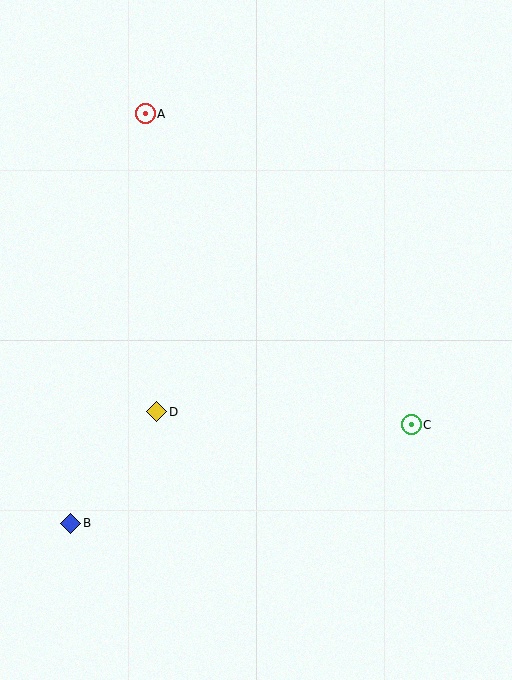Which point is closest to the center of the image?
Point D at (157, 412) is closest to the center.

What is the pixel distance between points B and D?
The distance between B and D is 141 pixels.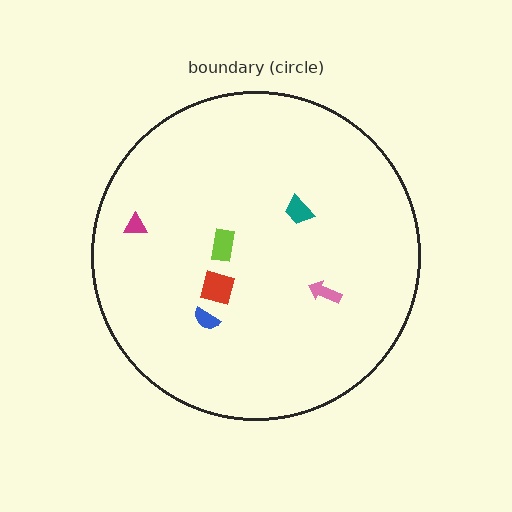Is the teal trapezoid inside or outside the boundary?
Inside.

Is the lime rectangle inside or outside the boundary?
Inside.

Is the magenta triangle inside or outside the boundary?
Inside.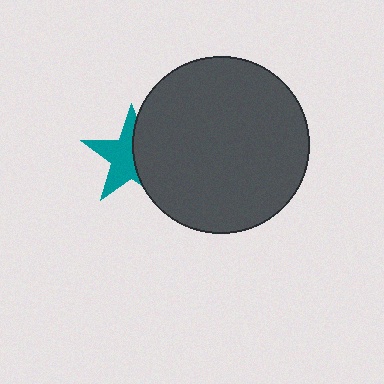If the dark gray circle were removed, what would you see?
You would see the complete teal star.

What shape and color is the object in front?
The object in front is a dark gray circle.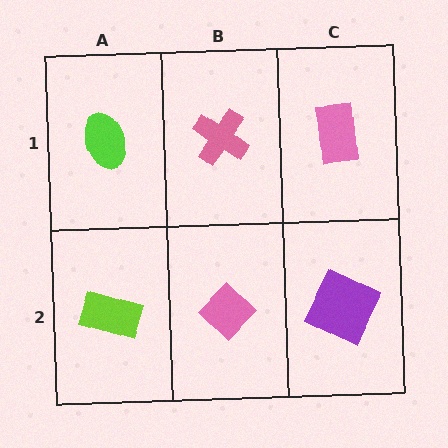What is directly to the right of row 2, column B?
A purple square.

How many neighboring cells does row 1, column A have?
2.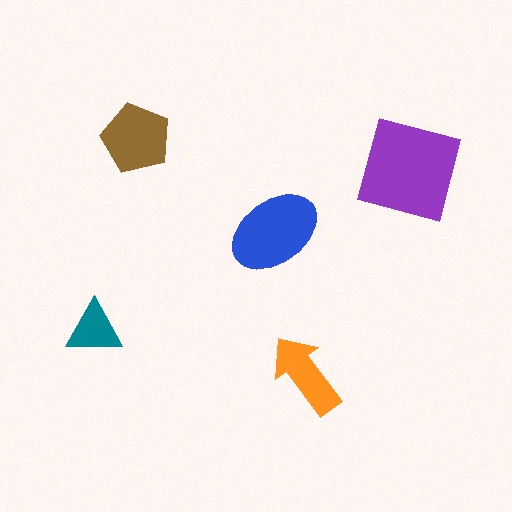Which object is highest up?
The brown pentagon is topmost.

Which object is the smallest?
The teal triangle.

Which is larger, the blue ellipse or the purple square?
The purple square.